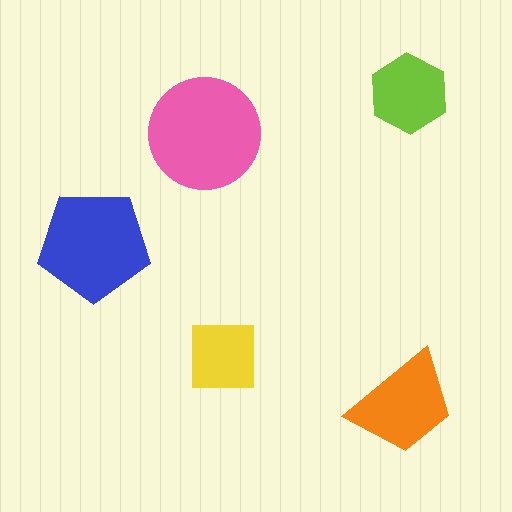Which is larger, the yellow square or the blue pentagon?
The blue pentagon.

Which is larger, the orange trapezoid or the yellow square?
The orange trapezoid.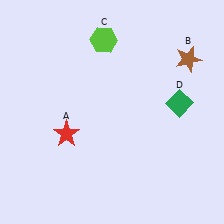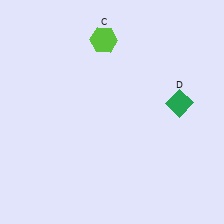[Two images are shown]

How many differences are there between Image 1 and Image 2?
There are 2 differences between the two images.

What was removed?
The red star (A), the brown star (B) were removed in Image 2.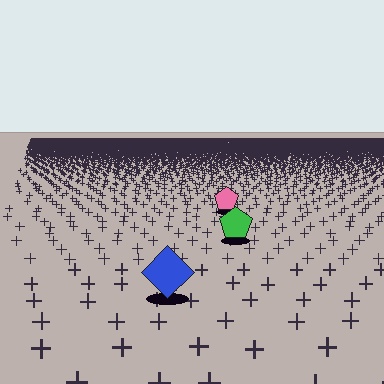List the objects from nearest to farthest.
From nearest to farthest: the blue diamond, the green pentagon, the pink pentagon.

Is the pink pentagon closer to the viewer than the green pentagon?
No. The green pentagon is closer — you can tell from the texture gradient: the ground texture is coarser near it.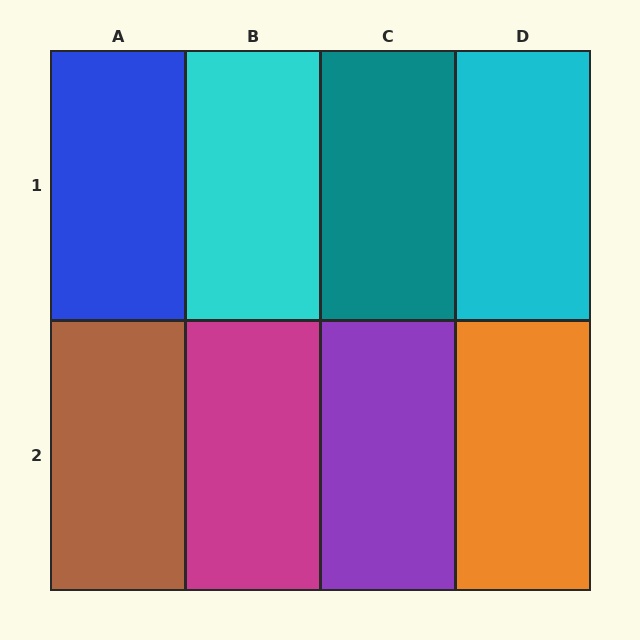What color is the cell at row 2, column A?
Brown.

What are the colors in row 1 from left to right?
Blue, cyan, teal, cyan.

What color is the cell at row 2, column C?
Purple.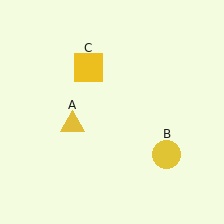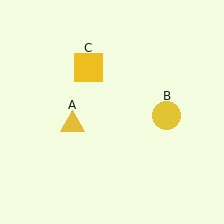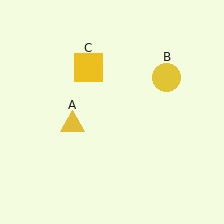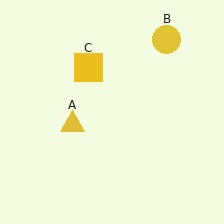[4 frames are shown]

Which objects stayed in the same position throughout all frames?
Yellow triangle (object A) and yellow square (object C) remained stationary.